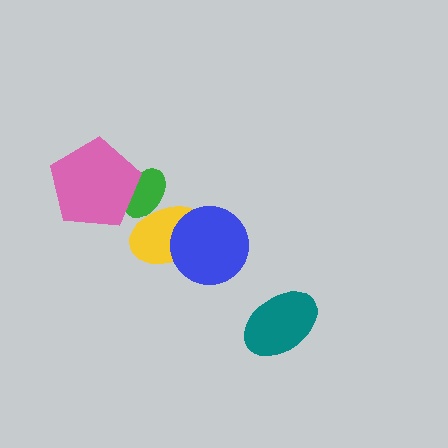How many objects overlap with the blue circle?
1 object overlaps with the blue circle.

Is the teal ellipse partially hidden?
No, no other shape covers it.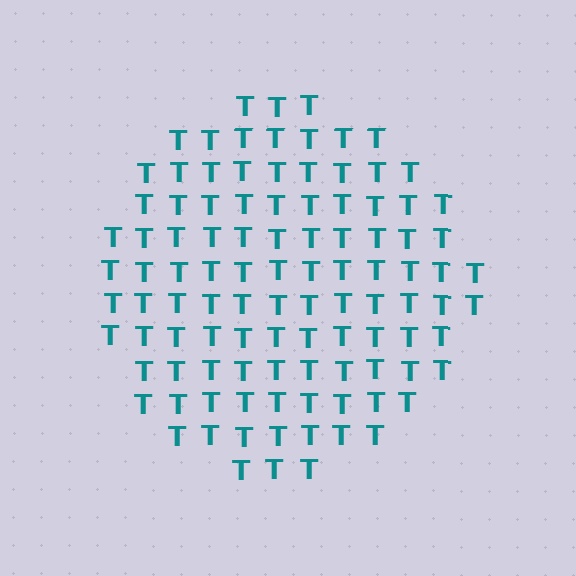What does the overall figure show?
The overall figure shows a circle.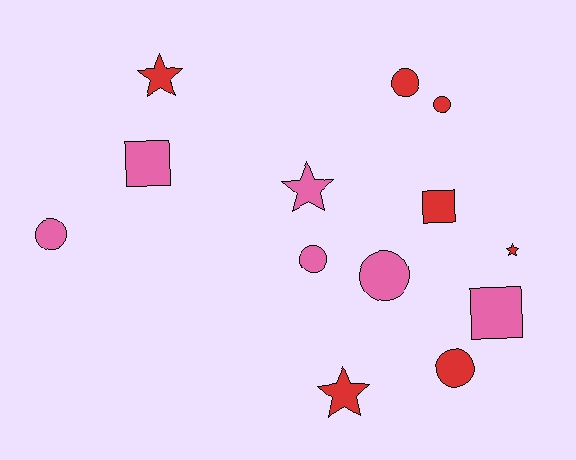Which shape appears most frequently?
Circle, with 6 objects.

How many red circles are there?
There are 3 red circles.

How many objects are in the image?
There are 13 objects.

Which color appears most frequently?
Red, with 7 objects.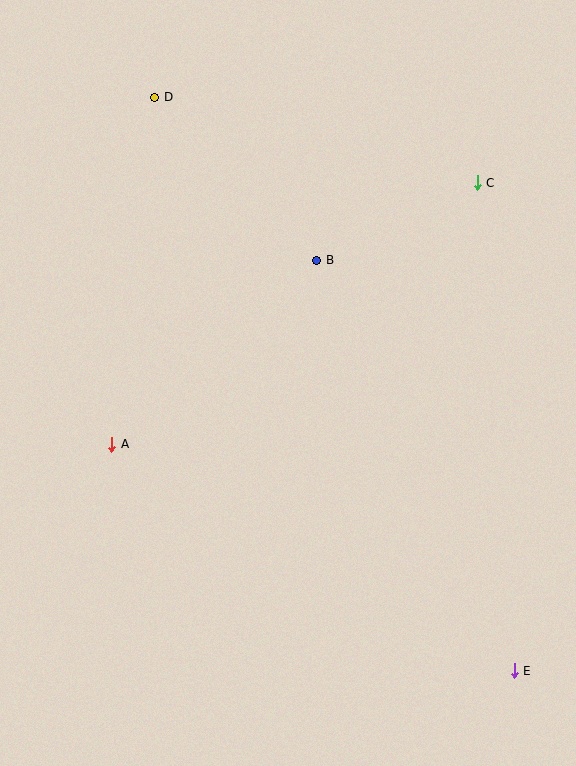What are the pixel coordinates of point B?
Point B is at (317, 260).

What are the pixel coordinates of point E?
Point E is at (514, 671).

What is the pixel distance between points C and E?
The distance between C and E is 489 pixels.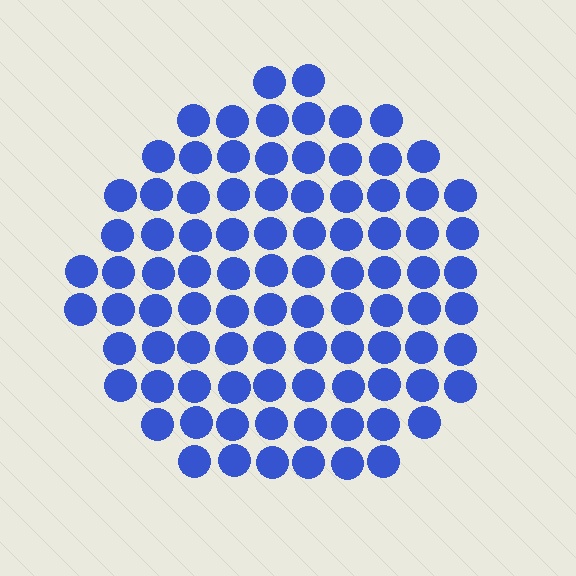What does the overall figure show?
The overall figure shows a circle.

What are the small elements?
The small elements are circles.